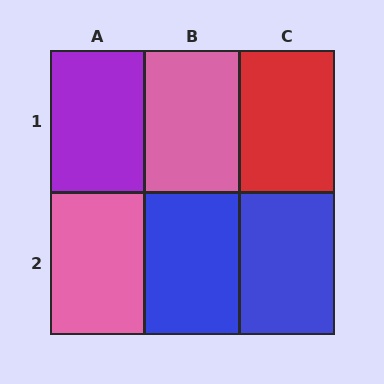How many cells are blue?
2 cells are blue.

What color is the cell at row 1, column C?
Red.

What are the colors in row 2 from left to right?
Pink, blue, blue.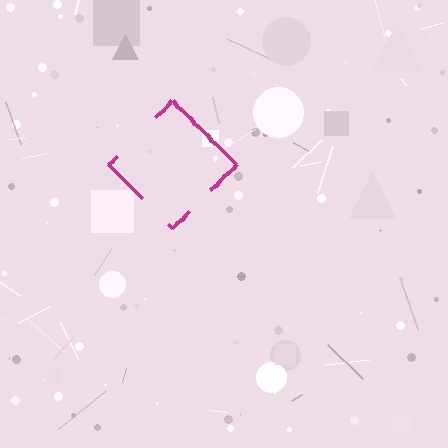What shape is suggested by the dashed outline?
The dashed outline suggests a diamond.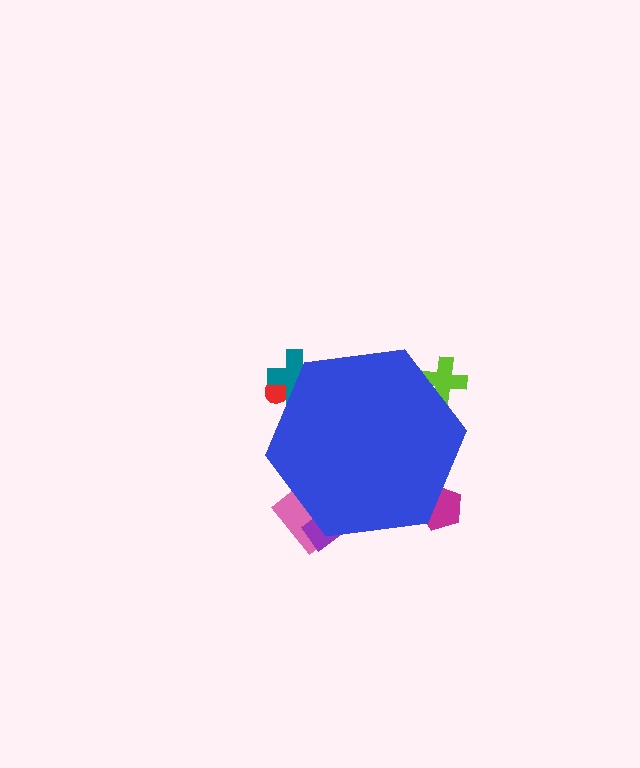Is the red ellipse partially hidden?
Yes, the red ellipse is partially hidden behind the blue hexagon.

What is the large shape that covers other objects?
A blue hexagon.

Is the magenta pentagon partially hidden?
Yes, the magenta pentagon is partially hidden behind the blue hexagon.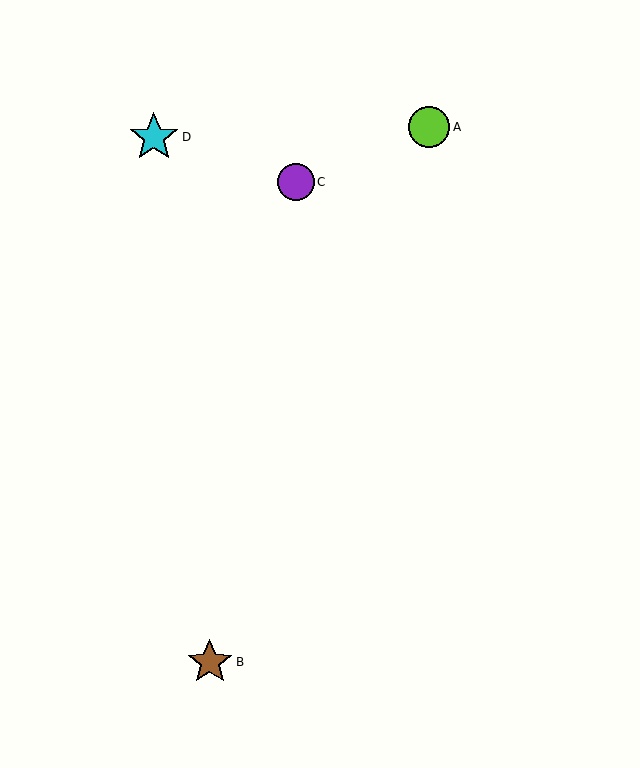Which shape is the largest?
The cyan star (labeled D) is the largest.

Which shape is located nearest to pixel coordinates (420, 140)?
The lime circle (labeled A) at (429, 127) is nearest to that location.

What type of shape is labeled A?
Shape A is a lime circle.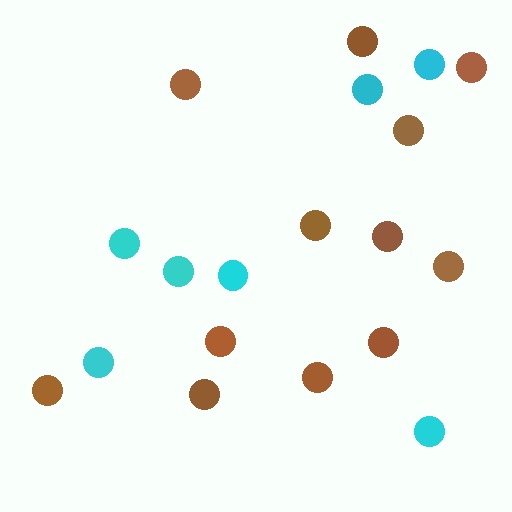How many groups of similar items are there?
There are 2 groups: one group of cyan circles (7) and one group of brown circles (12).